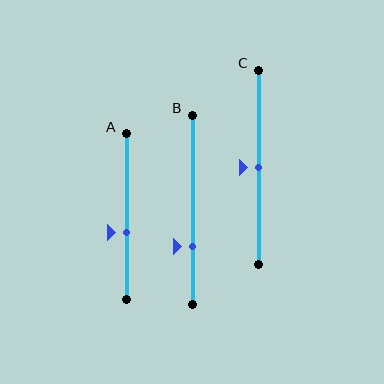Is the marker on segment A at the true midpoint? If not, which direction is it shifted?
No, the marker on segment A is shifted downward by about 9% of the segment length.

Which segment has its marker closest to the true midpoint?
Segment C has its marker closest to the true midpoint.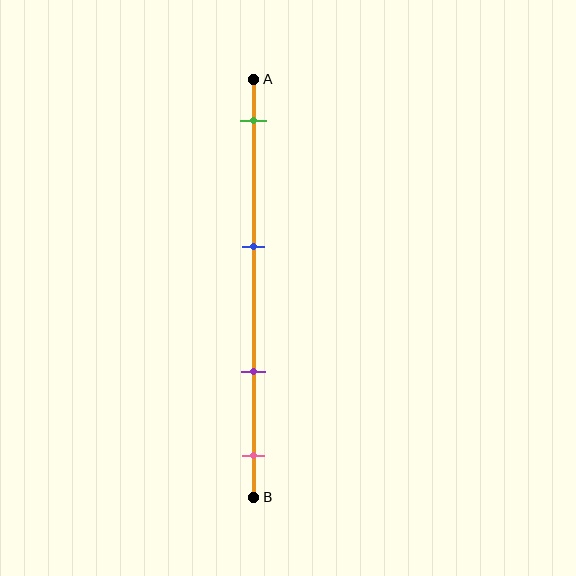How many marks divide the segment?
There are 4 marks dividing the segment.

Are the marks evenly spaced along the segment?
No, the marks are not evenly spaced.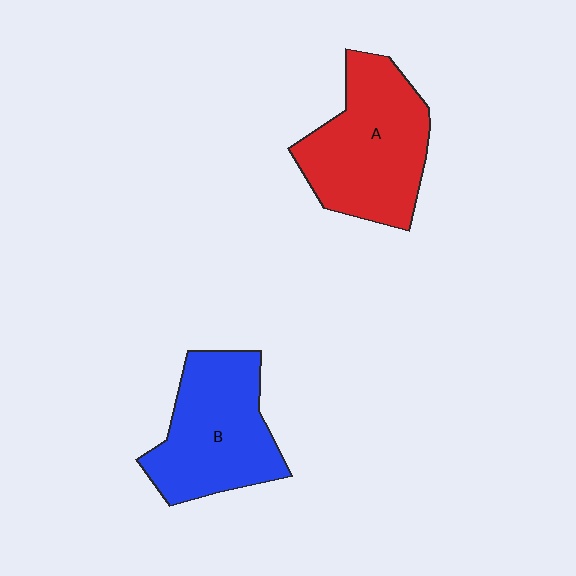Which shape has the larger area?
Shape A (red).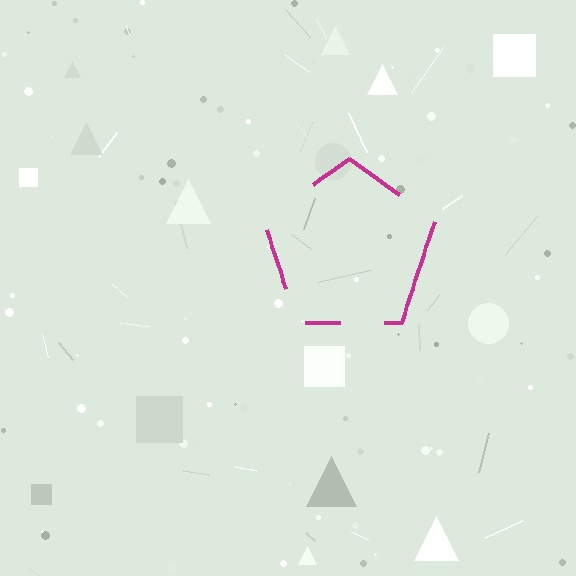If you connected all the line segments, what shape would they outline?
They would outline a pentagon.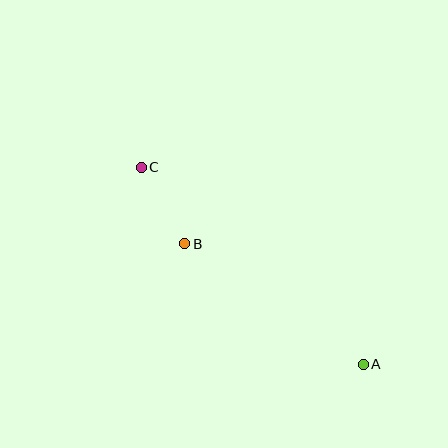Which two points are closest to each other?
Points B and C are closest to each other.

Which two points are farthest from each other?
Points A and C are farthest from each other.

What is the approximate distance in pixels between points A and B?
The distance between A and B is approximately 215 pixels.